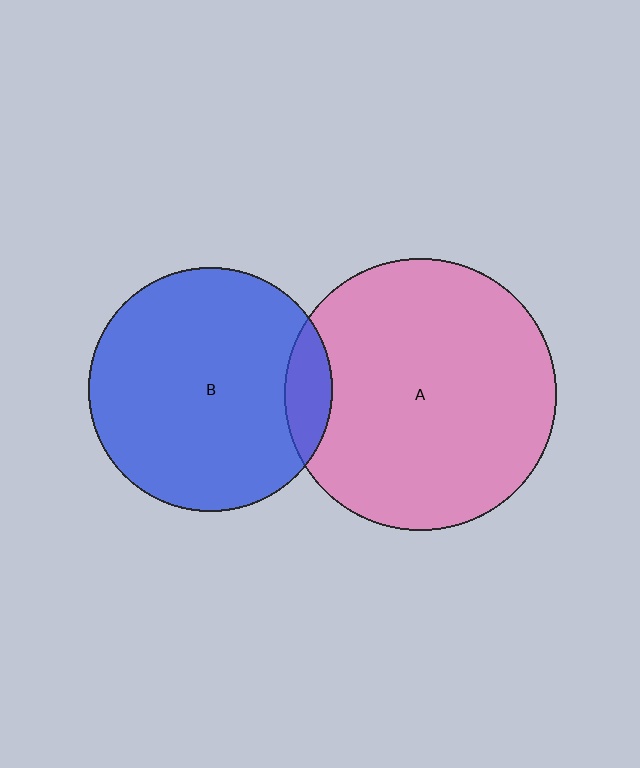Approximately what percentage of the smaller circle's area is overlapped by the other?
Approximately 10%.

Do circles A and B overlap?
Yes.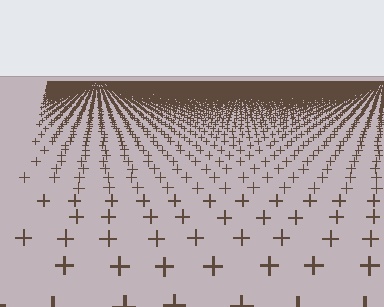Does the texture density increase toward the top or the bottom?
Density increases toward the top.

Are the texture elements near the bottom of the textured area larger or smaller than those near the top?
Larger. Near the bottom, elements are closer to the viewer and appear at a bigger on-screen size.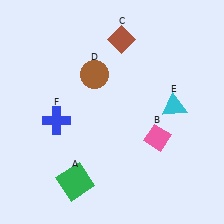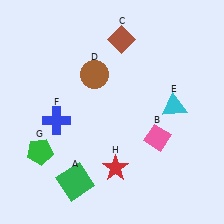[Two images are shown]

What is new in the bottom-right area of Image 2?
A red star (H) was added in the bottom-right area of Image 2.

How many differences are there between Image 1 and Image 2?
There are 2 differences between the two images.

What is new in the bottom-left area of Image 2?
A green pentagon (G) was added in the bottom-left area of Image 2.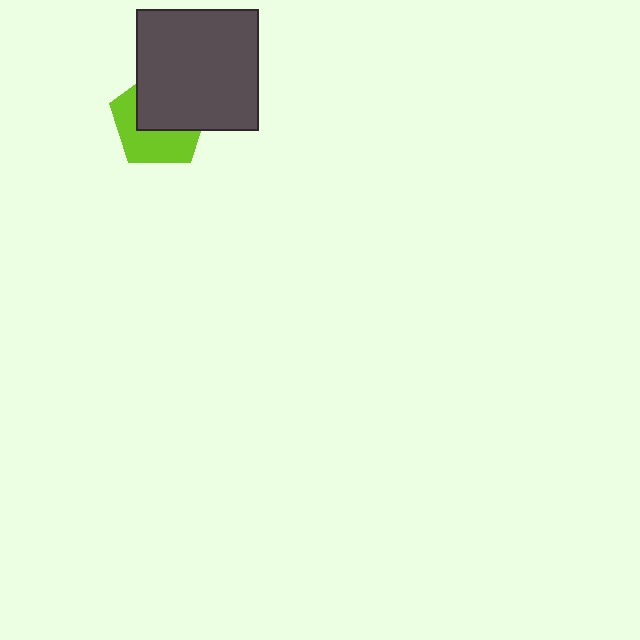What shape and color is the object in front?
The object in front is a dark gray square.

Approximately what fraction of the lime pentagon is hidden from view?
Roughly 53% of the lime pentagon is hidden behind the dark gray square.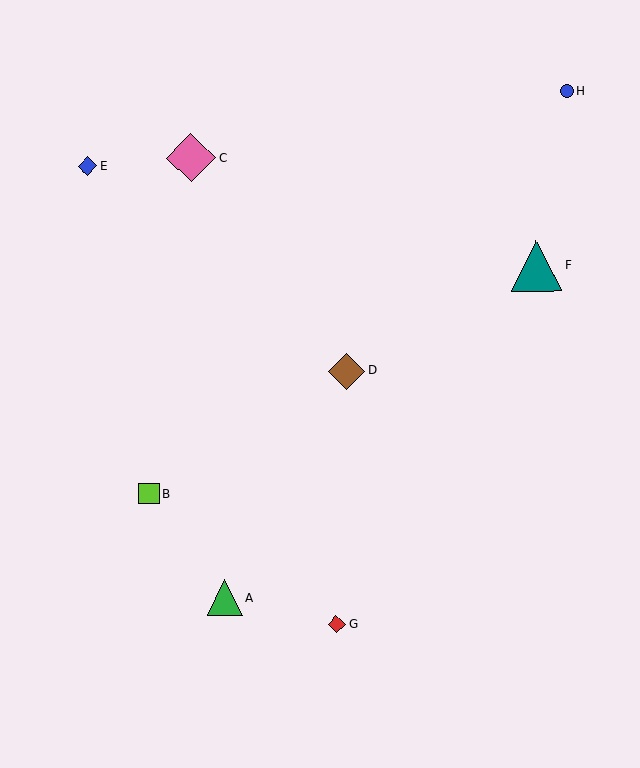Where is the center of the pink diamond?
The center of the pink diamond is at (191, 158).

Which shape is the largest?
The teal triangle (labeled F) is the largest.